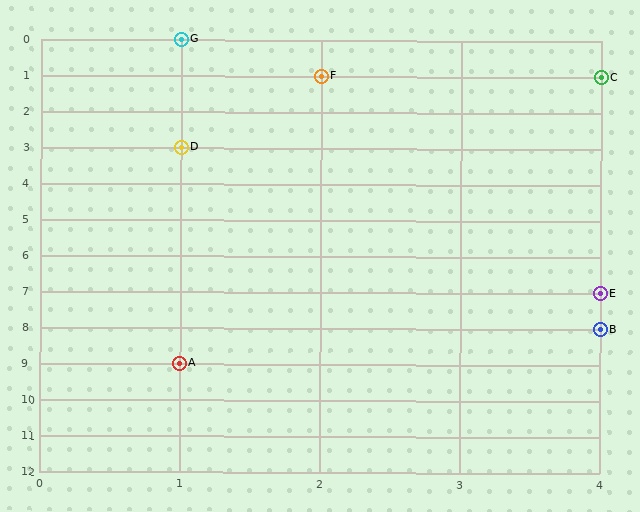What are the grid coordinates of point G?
Point G is at grid coordinates (1, 0).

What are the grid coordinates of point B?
Point B is at grid coordinates (4, 8).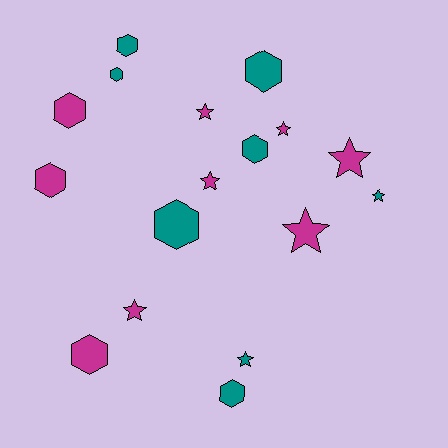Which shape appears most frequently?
Hexagon, with 9 objects.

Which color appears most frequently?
Magenta, with 9 objects.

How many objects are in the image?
There are 17 objects.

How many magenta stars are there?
There are 6 magenta stars.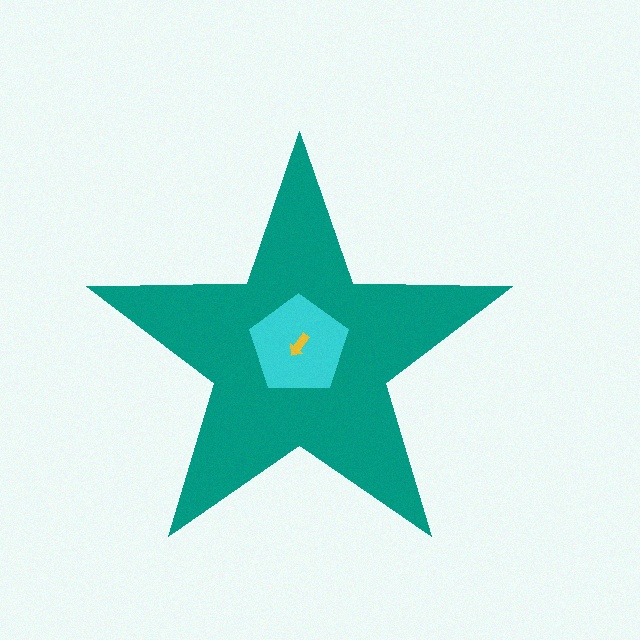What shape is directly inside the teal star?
The cyan pentagon.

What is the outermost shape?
The teal star.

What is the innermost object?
The yellow arrow.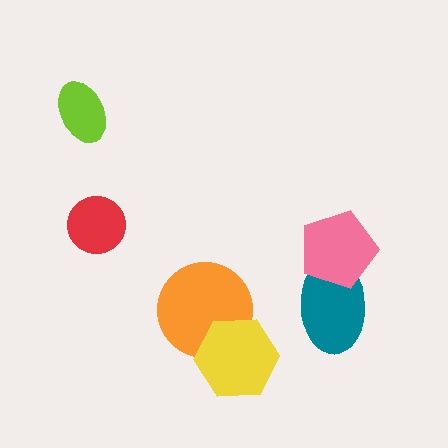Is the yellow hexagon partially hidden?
No, no other shape covers it.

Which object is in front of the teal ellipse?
The pink pentagon is in front of the teal ellipse.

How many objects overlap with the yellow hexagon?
1 object overlaps with the yellow hexagon.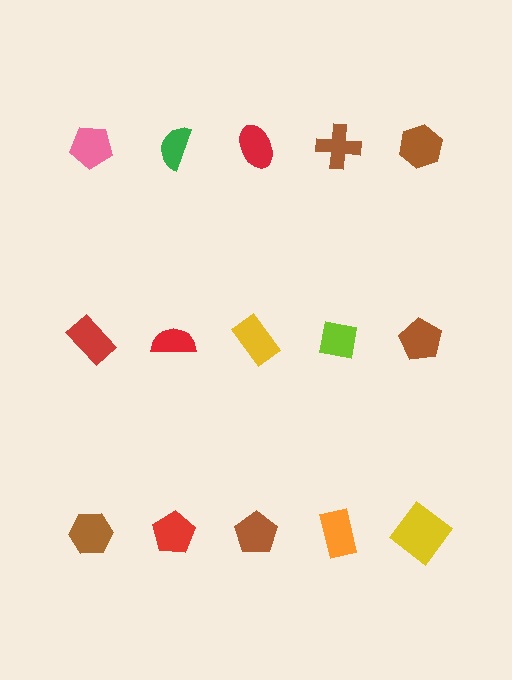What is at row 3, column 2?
A red pentagon.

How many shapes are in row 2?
5 shapes.